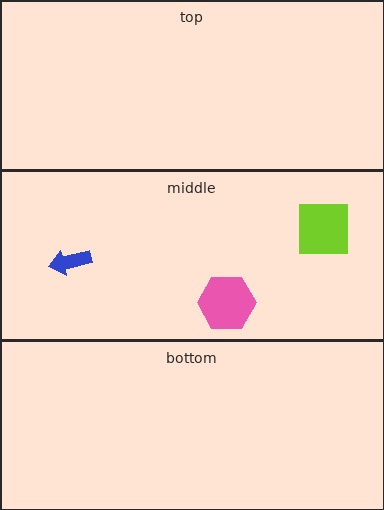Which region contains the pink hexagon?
The middle region.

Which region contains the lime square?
The middle region.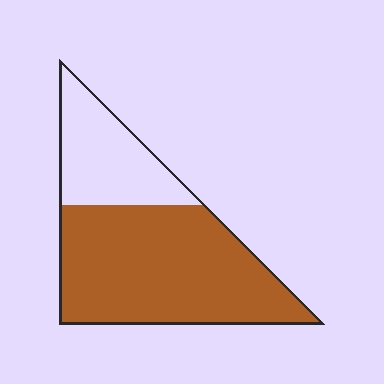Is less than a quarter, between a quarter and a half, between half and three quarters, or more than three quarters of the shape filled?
Between half and three quarters.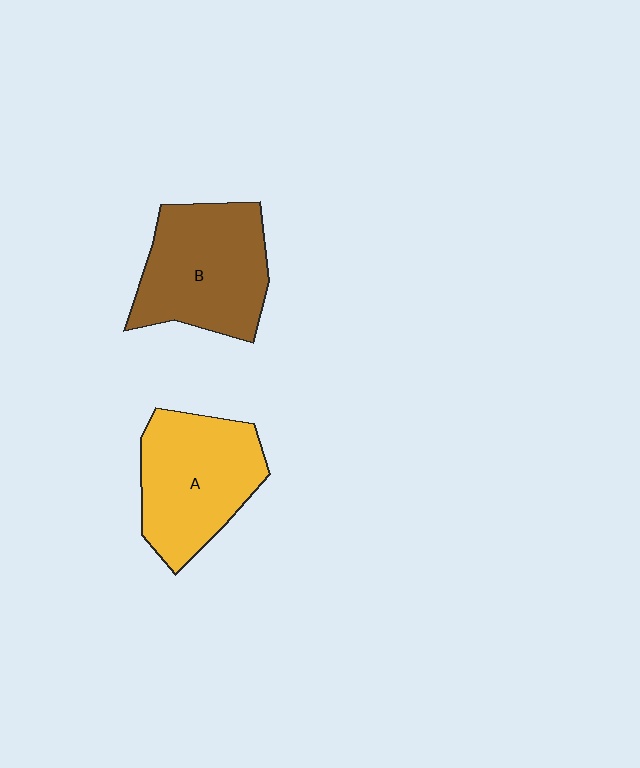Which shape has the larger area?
Shape B (brown).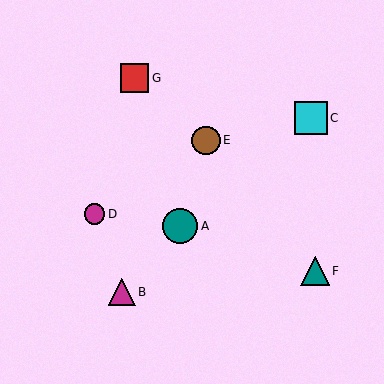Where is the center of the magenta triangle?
The center of the magenta triangle is at (122, 292).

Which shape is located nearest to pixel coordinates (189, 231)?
The teal circle (labeled A) at (180, 226) is nearest to that location.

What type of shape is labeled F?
Shape F is a teal triangle.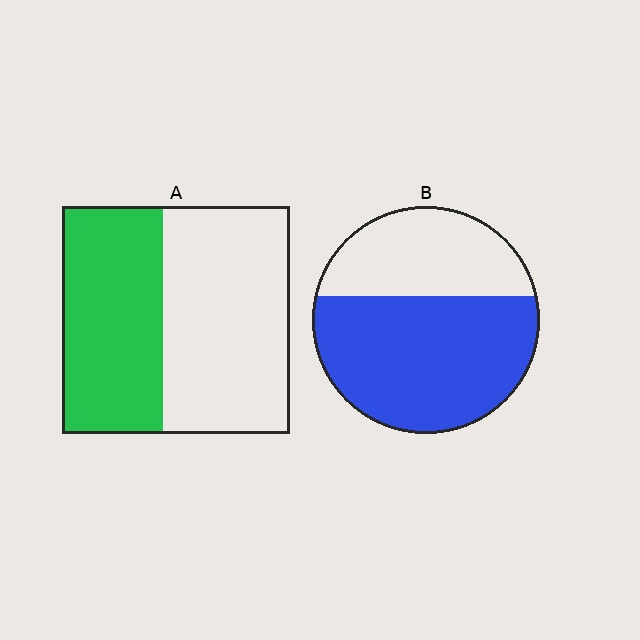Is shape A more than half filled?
No.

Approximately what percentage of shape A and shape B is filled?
A is approximately 45% and B is approximately 65%.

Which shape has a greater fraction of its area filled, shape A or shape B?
Shape B.